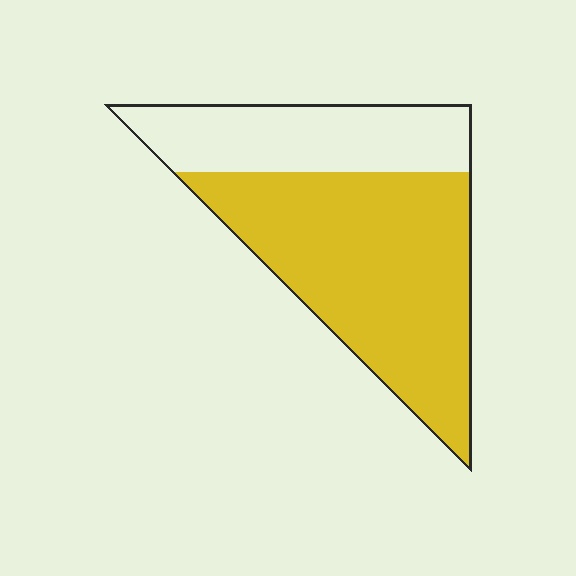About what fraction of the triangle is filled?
About two thirds (2/3).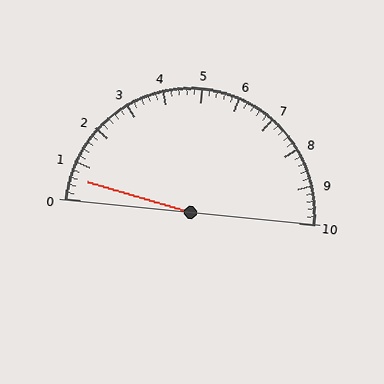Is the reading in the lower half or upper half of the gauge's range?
The reading is in the lower half of the range (0 to 10).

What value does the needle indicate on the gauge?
The needle indicates approximately 0.6.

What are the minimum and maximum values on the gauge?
The gauge ranges from 0 to 10.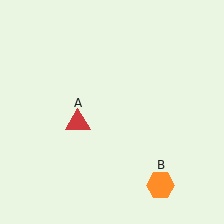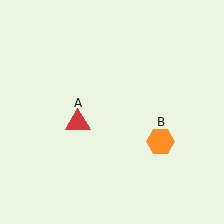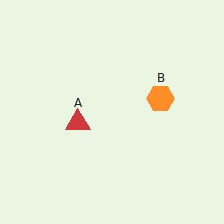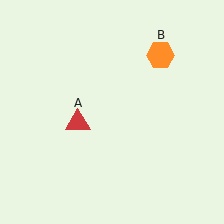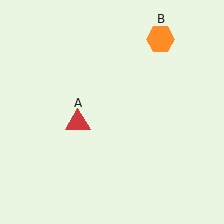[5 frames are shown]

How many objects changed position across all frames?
1 object changed position: orange hexagon (object B).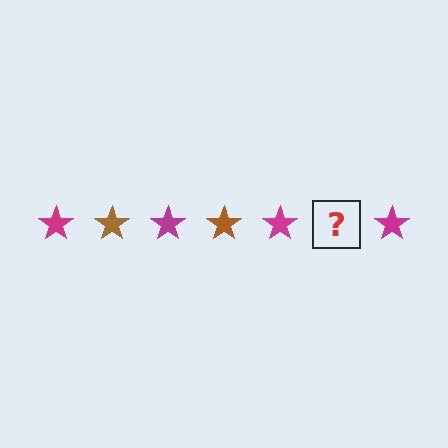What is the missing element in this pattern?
The missing element is a brown star.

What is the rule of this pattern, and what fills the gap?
The rule is that the pattern cycles through magenta, brown stars. The gap should be filled with a brown star.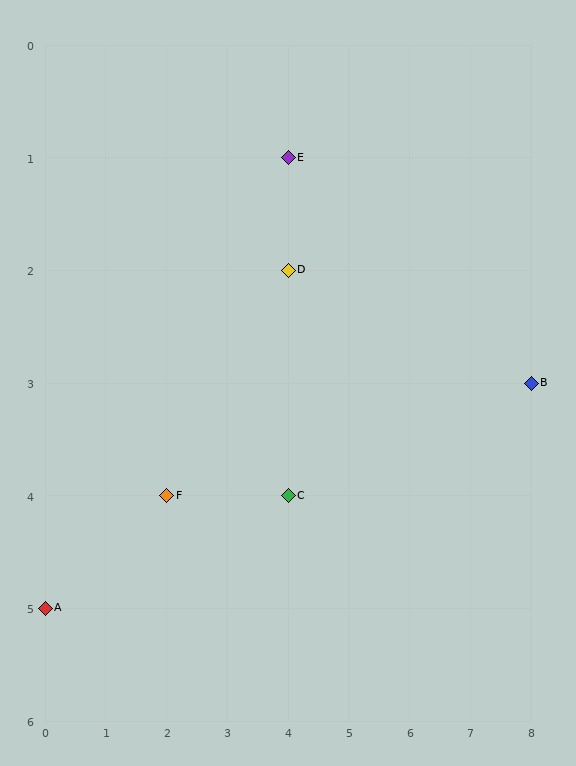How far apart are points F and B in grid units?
Points F and B are 6 columns and 1 row apart (about 6.1 grid units diagonally).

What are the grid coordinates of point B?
Point B is at grid coordinates (8, 3).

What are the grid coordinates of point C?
Point C is at grid coordinates (4, 4).